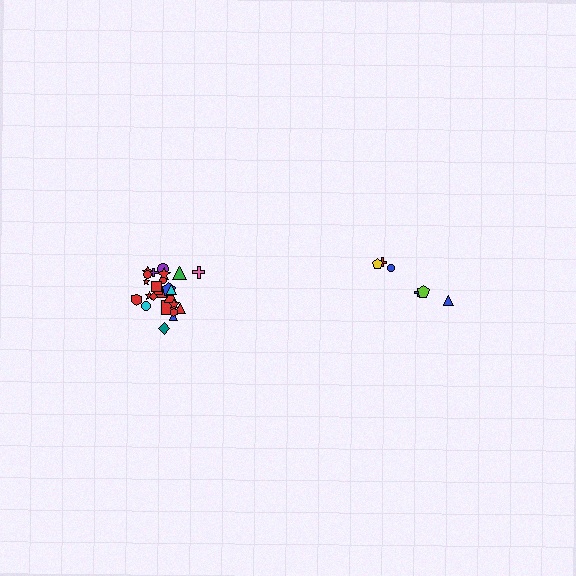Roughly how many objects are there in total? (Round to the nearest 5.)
Roughly 30 objects in total.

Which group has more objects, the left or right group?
The left group.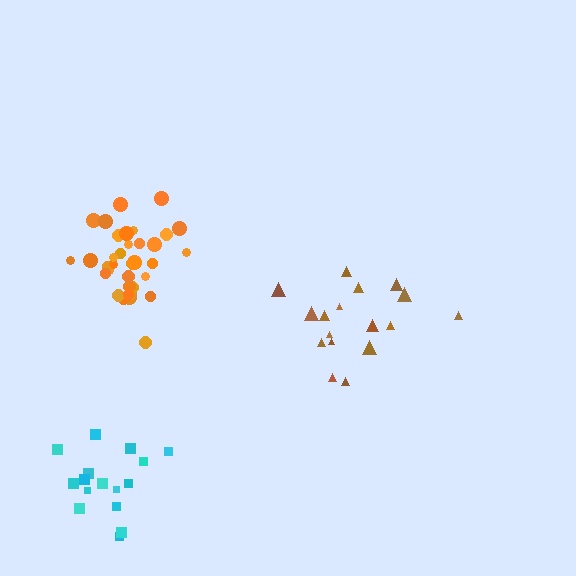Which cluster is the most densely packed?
Orange.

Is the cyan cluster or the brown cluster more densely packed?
Brown.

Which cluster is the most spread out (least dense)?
Cyan.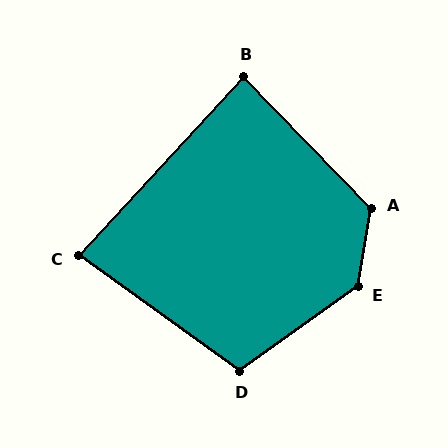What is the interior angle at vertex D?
Approximately 109 degrees (obtuse).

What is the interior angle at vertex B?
Approximately 87 degrees (approximately right).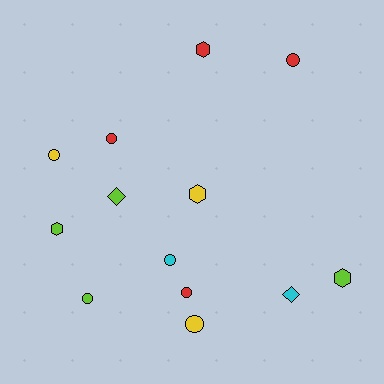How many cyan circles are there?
There is 1 cyan circle.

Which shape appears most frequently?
Circle, with 7 objects.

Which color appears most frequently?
Red, with 4 objects.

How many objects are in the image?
There are 13 objects.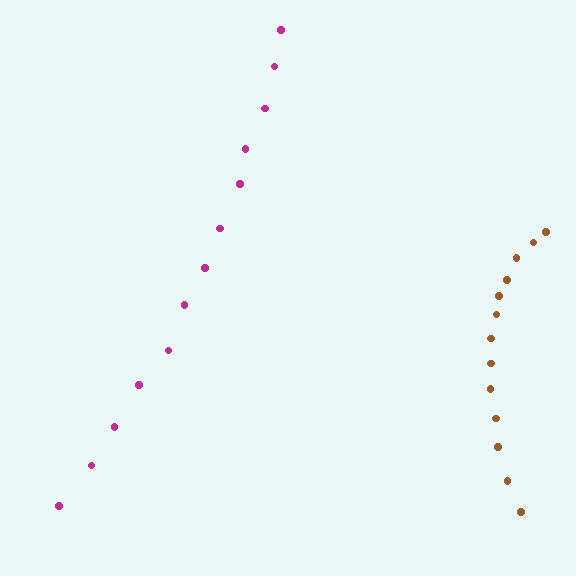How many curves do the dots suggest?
There are 2 distinct paths.